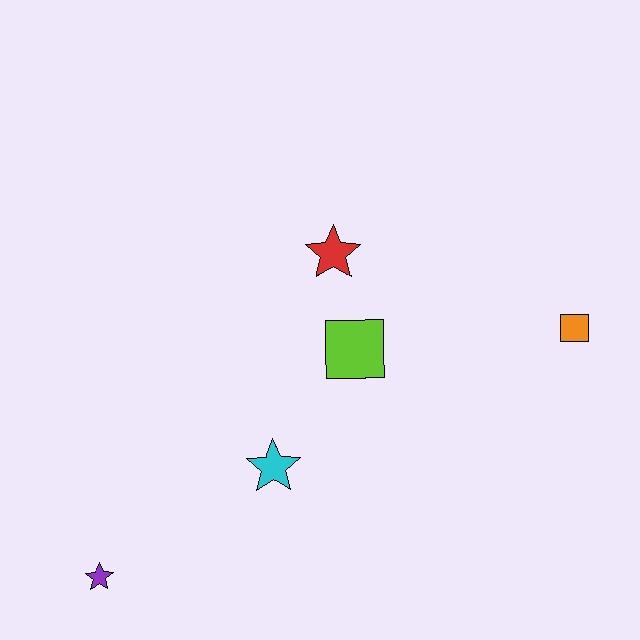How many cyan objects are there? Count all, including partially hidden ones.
There is 1 cyan object.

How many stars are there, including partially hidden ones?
There are 3 stars.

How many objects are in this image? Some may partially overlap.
There are 5 objects.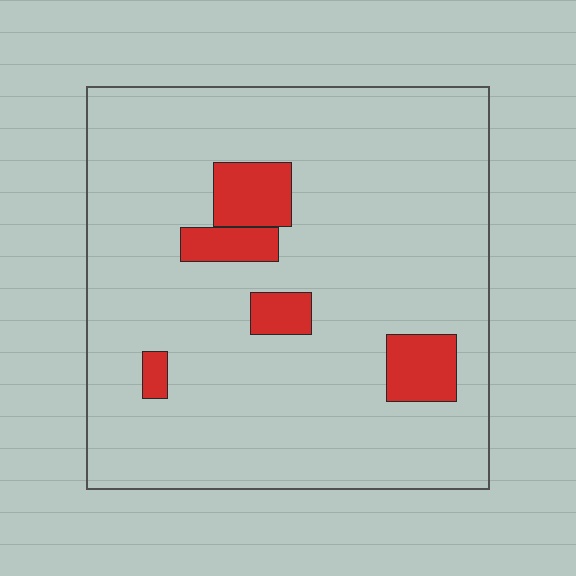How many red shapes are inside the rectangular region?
5.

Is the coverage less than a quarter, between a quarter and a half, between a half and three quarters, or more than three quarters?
Less than a quarter.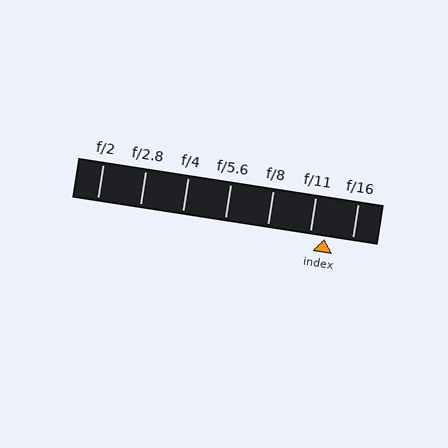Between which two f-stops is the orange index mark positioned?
The index mark is between f/11 and f/16.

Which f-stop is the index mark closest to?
The index mark is closest to f/11.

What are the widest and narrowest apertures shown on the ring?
The widest aperture shown is f/2 and the narrowest is f/16.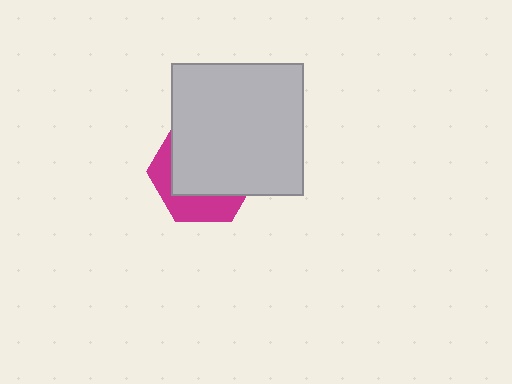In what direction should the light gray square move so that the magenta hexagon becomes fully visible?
The light gray square should move up. That is the shortest direction to clear the overlap and leave the magenta hexagon fully visible.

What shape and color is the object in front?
The object in front is a light gray square.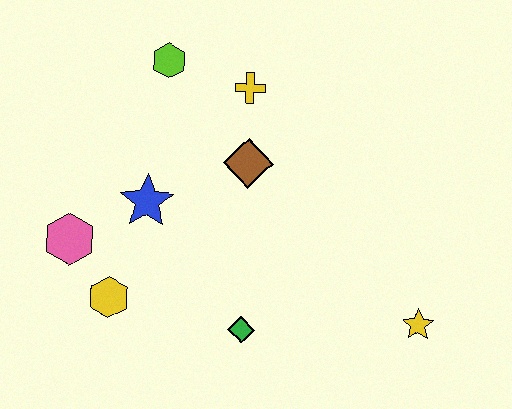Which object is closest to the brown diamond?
The yellow cross is closest to the brown diamond.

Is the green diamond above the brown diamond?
No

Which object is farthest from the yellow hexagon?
The yellow star is farthest from the yellow hexagon.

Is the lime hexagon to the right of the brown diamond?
No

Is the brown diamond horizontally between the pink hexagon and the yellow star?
Yes